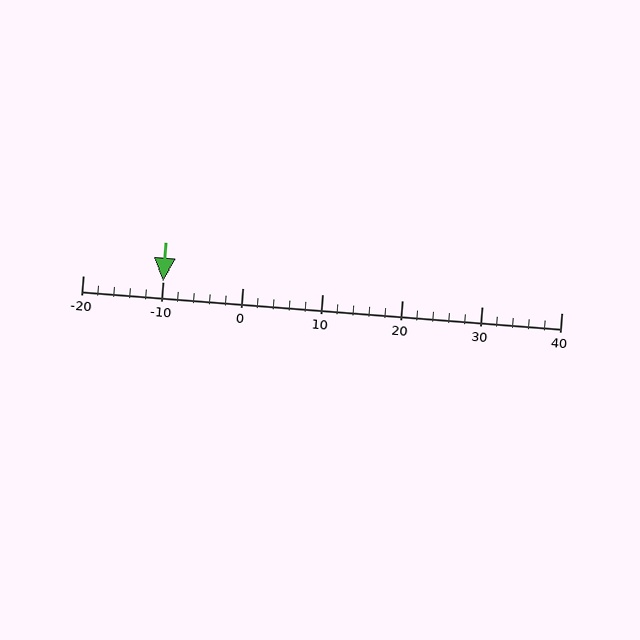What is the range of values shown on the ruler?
The ruler shows values from -20 to 40.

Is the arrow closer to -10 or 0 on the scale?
The arrow is closer to -10.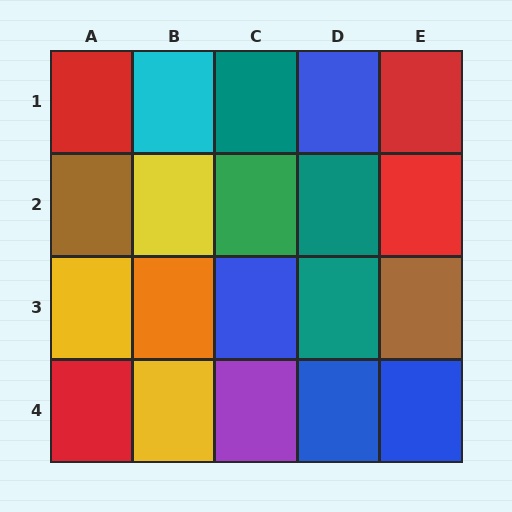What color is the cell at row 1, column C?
Teal.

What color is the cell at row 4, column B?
Yellow.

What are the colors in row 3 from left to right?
Yellow, orange, blue, teal, brown.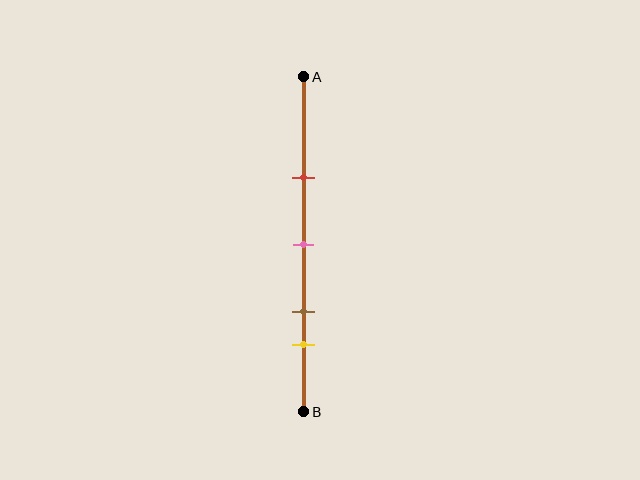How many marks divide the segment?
There are 4 marks dividing the segment.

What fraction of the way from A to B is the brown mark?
The brown mark is approximately 70% (0.7) of the way from A to B.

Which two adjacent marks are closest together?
The brown and yellow marks are the closest adjacent pair.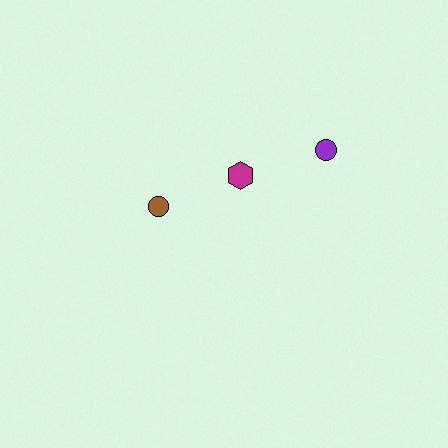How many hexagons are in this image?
There is 1 hexagon.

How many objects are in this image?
There are 3 objects.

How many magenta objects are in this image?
There is 1 magenta object.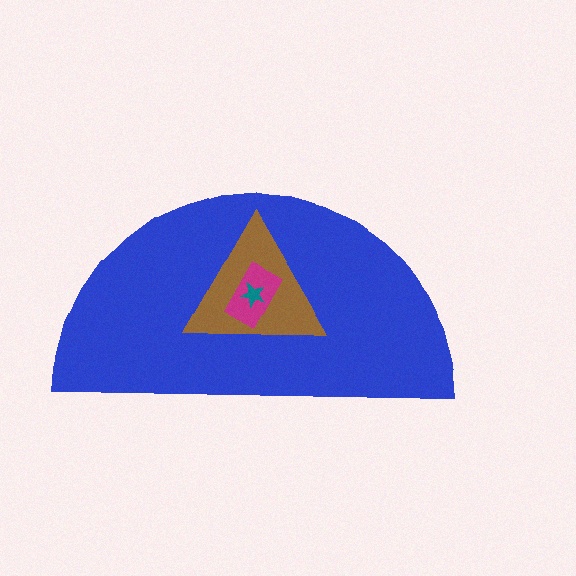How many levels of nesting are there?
4.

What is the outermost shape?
The blue semicircle.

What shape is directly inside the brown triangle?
The magenta rectangle.